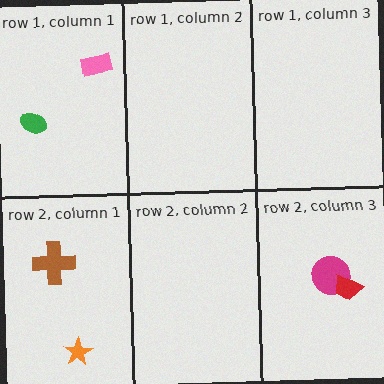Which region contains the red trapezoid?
The row 2, column 3 region.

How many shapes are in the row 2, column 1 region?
2.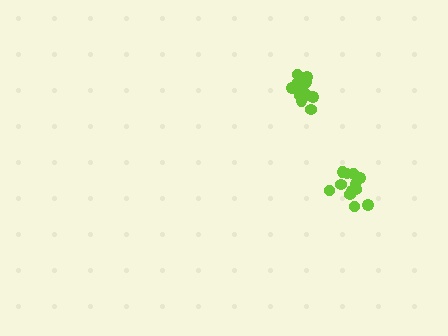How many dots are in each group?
Group 1: 13 dots, Group 2: 13 dots (26 total).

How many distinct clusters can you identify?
There are 2 distinct clusters.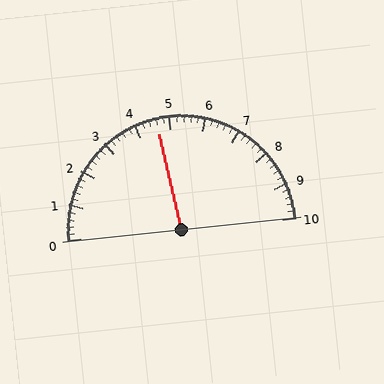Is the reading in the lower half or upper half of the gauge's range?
The reading is in the lower half of the range (0 to 10).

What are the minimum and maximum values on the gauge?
The gauge ranges from 0 to 10.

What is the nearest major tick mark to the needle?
The nearest major tick mark is 5.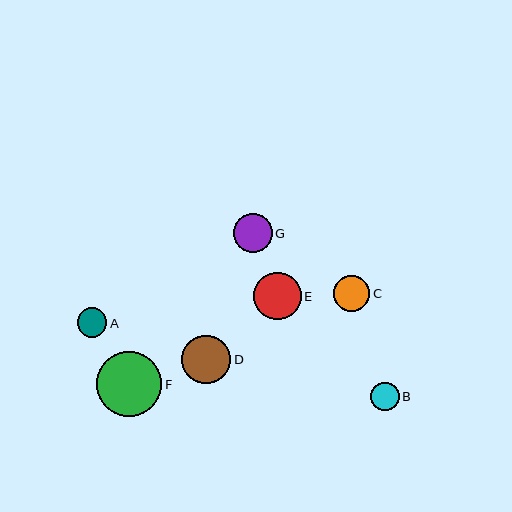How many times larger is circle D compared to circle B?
Circle D is approximately 1.7 times the size of circle B.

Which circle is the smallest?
Circle B is the smallest with a size of approximately 28 pixels.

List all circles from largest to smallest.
From largest to smallest: F, D, E, G, C, A, B.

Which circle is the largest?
Circle F is the largest with a size of approximately 66 pixels.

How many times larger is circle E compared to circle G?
Circle E is approximately 1.2 times the size of circle G.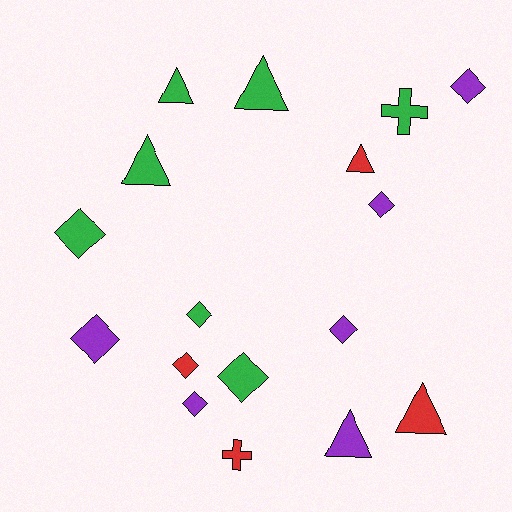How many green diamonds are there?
There are 3 green diamonds.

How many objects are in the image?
There are 17 objects.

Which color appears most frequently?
Green, with 7 objects.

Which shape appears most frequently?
Diamond, with 9 objects.